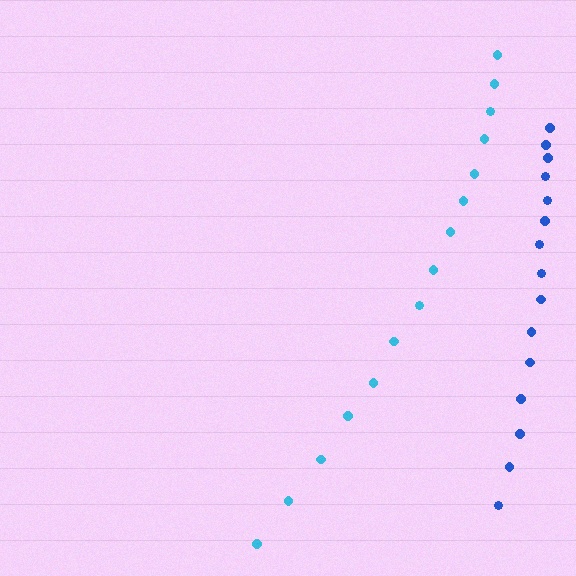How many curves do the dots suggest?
There are 2 distinct paths.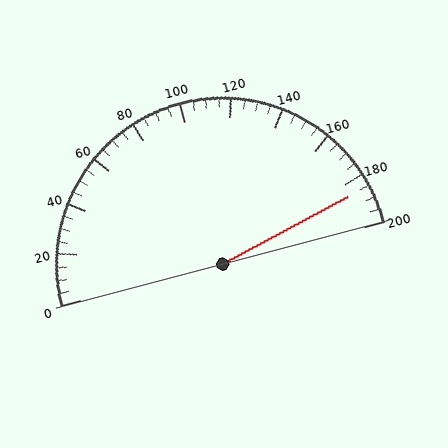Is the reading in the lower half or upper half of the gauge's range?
The reading is in the upper half of the range (0 to 200).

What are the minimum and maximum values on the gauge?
The gauge ranges from 0 to 200.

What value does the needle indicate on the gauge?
The needle indicates approximately 185.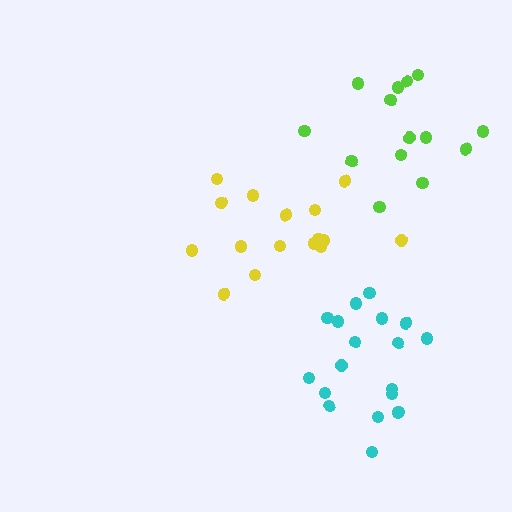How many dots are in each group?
Group 1: 19 dots, Group 2: 16 dots, Group 3: 14 dots (49 total).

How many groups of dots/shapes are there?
There are 3 groups.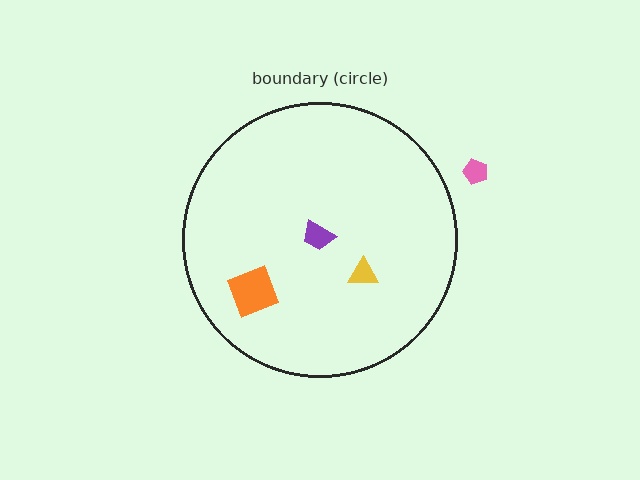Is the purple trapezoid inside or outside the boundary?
Inside.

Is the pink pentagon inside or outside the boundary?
Outside.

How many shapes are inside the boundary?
3 inside, 1 outside.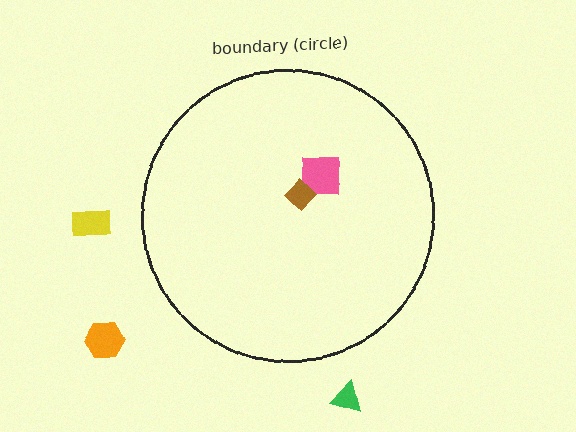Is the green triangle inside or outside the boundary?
Outside.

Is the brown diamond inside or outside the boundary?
Inside.